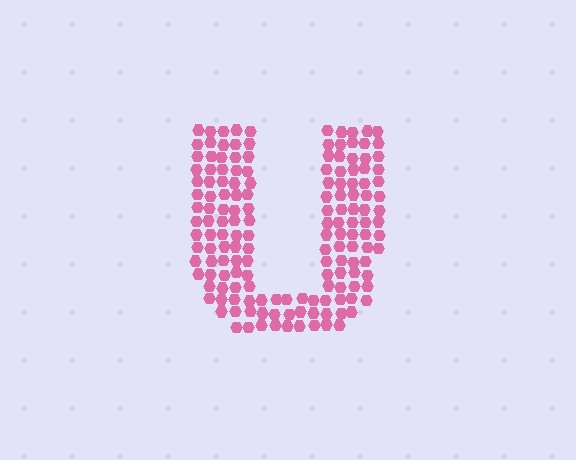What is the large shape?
The large shape is the letter U.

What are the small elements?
The small elements are hexagons.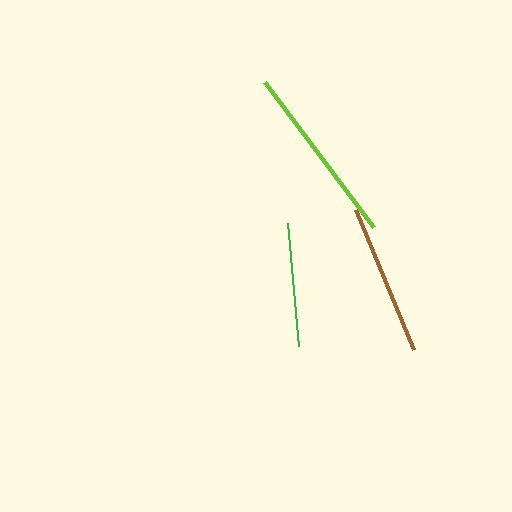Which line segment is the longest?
The lime line is the longest at approximately 182 pixels.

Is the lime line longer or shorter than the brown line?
The lime line is longer than the brown line.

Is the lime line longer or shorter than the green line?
The lime line is longer than the green line.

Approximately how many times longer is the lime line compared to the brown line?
The lime line is approximately 1.2 times the length of the brown line.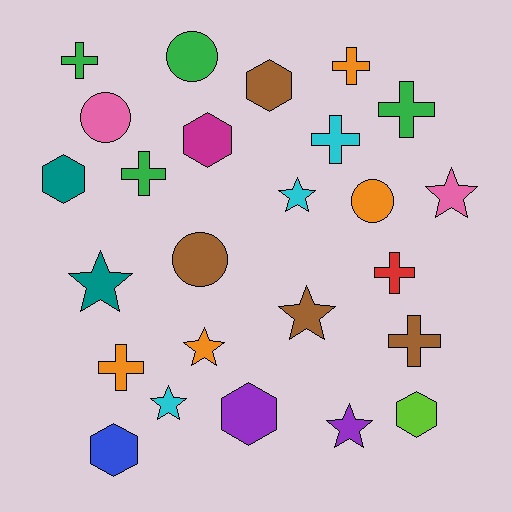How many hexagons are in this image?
There are 6 hexagons.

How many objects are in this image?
There are 25 objects.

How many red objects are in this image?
There is 1 red object.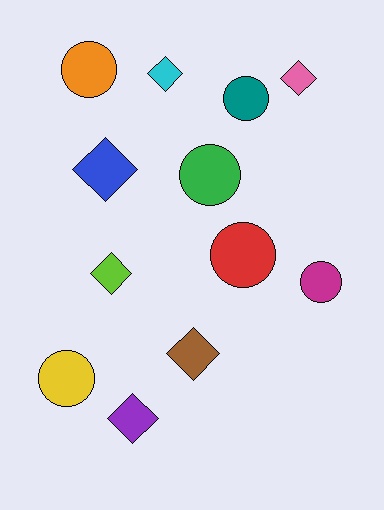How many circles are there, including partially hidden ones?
There are 6 circles.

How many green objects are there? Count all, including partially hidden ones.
There is 1 green object.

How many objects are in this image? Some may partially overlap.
There are 12 objects.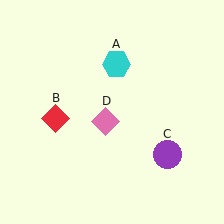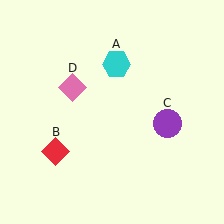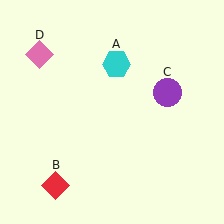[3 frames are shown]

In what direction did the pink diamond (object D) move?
The pink diamond (object D) moved up and to the left.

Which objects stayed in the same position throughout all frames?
Cyan hexagon (object A) remained stationary.